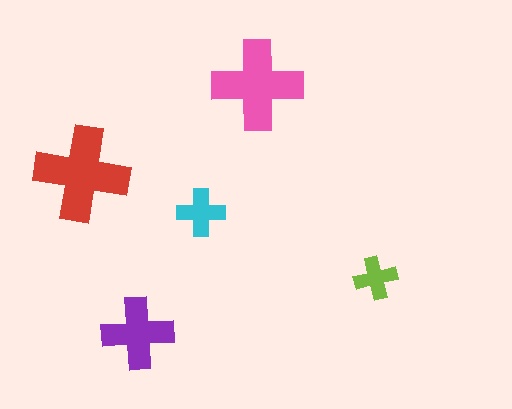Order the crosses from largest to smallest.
the red one, the pink one, the purple one, the cyan one, the lime one.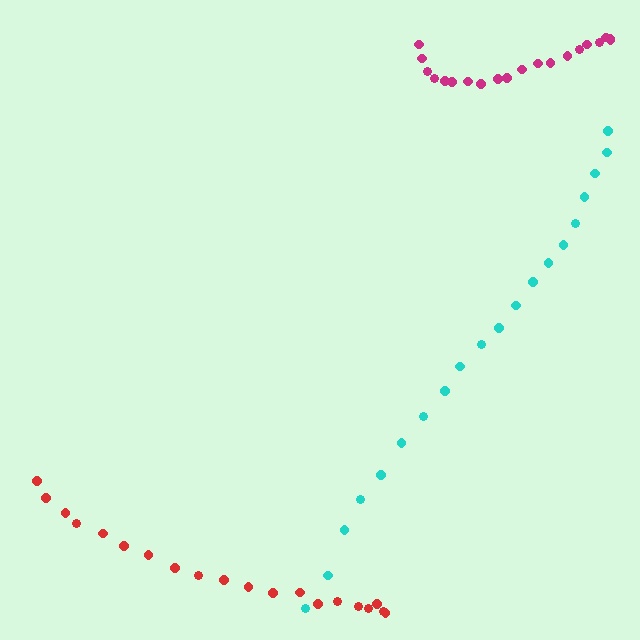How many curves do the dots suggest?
There are 3 distinct paths.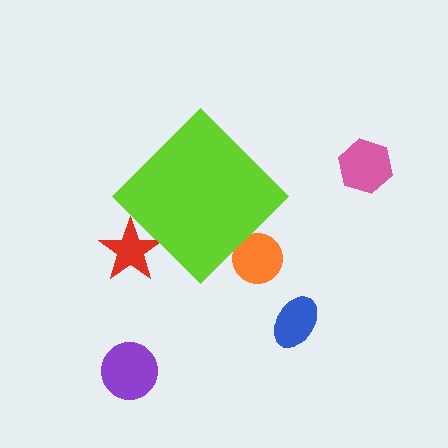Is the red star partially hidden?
Yes, the red star is partially hidden behind the lime diamond.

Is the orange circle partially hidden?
Yes, the orange circle is partially hidden behind the lime diamond.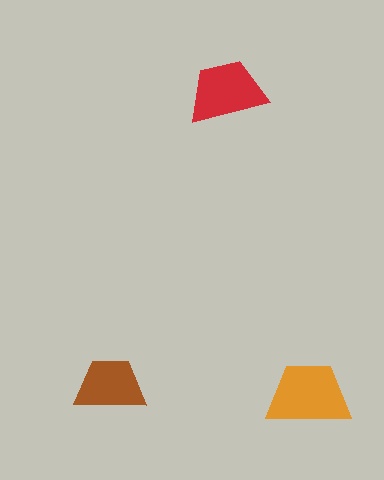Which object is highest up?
The red trapezoid is topmost.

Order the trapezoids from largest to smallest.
the orange one, the red one, the brown one.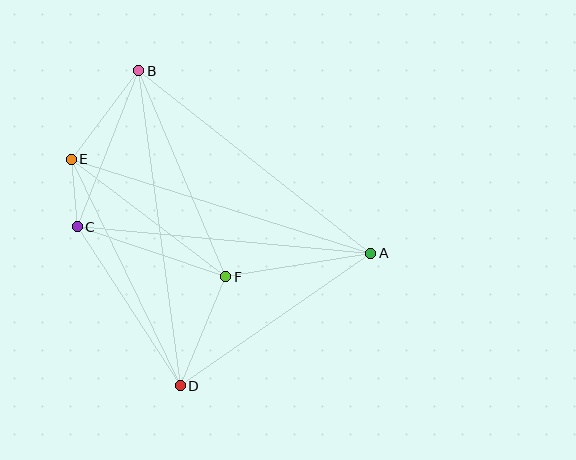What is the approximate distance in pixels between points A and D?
The distance between A and D is approximately 232 pixels.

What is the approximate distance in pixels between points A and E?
The distance between A and E is approximately 314 pixels.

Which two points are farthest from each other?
Points B and D are farthest from each other.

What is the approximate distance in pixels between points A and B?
The distance between A and B is approximately 295 pixels.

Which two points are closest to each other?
Points C and E are closest to each other.